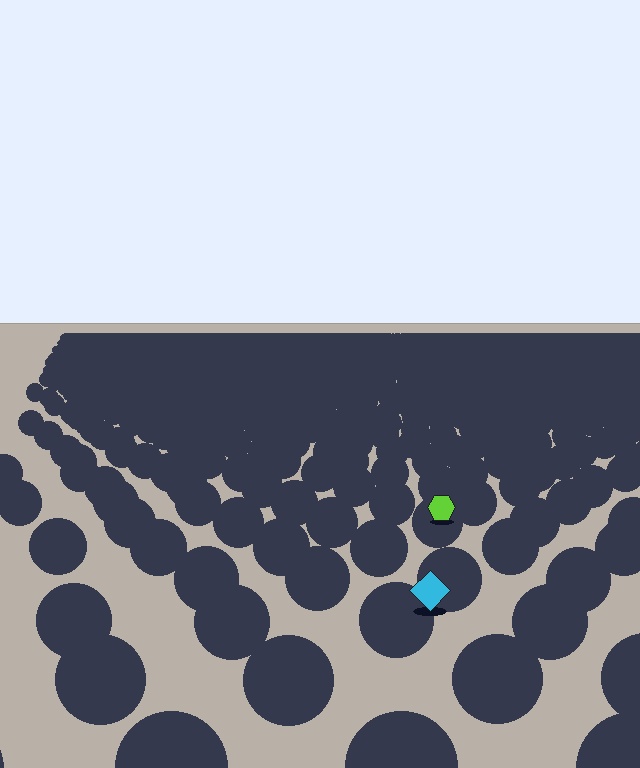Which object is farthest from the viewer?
The lime hexagon is farthest from the viewer. It appears smaller and the ground texture around it is denser.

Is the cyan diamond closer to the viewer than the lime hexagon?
Yes. The cyan diamond is closer — you can tell from the texture gradient: the ground texture is coarser near it.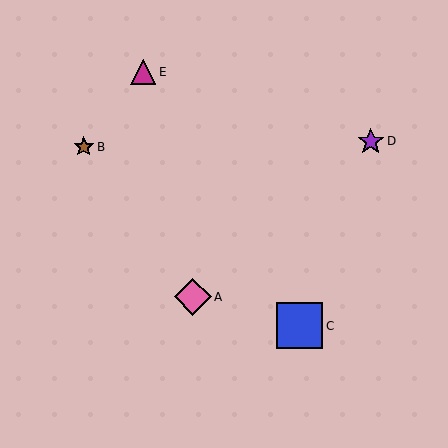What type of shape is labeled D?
Shape D is a purple star.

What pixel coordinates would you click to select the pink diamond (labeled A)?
Click at (193, 297) to select the pink diamond A.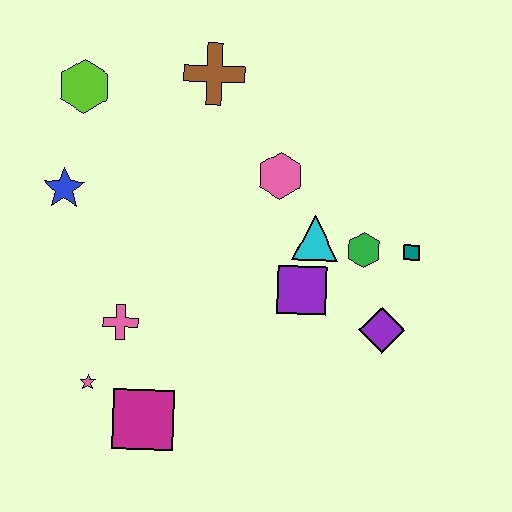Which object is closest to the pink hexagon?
The cyan triangle is closest to the pink hexagon.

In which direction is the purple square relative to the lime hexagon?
The purple square is to the right of the lime hexagon.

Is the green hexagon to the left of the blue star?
No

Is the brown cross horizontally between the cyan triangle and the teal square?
No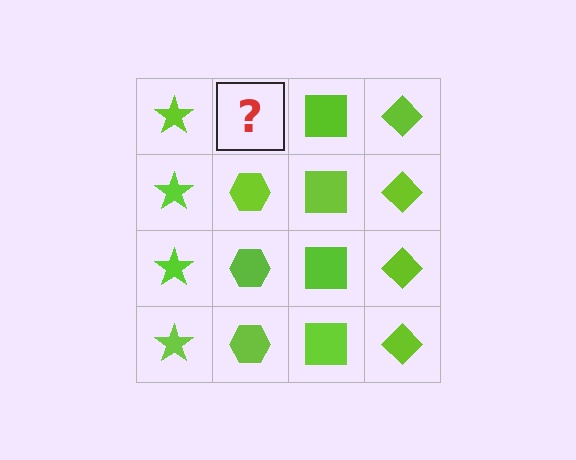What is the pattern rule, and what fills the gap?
The rule is that each column has a consistent shape. The gap should be filled with a lime hexagon.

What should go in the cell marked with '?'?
The missing cell should contain a lime hexagon.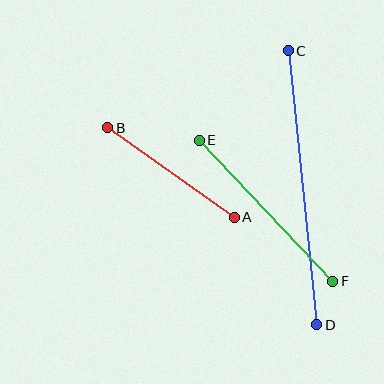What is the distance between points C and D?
The distance is approximately 276 pixels.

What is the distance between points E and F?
The distance is approximately 194 pixels.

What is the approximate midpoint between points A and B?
The midpoint is at approximately (171, 172) pixels.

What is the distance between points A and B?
The distance is approximately 155 pixels.